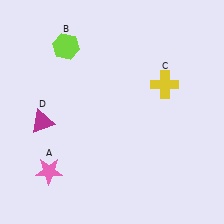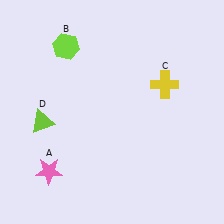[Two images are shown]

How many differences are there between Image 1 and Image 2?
There is 1 difference between the two images.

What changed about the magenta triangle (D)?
In Image 1, D is magenta. In Image 2, it changed to lime.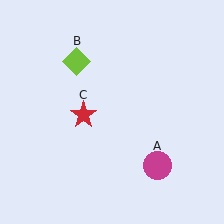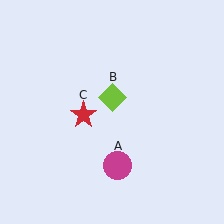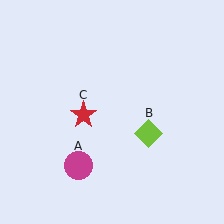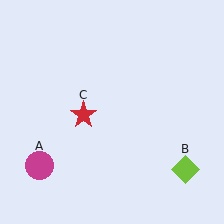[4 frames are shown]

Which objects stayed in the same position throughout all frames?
Red star (object C) remained stationary.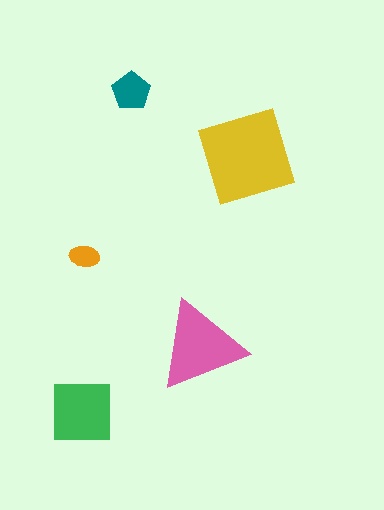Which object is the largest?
The yellow diamond.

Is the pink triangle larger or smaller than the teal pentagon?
Larger.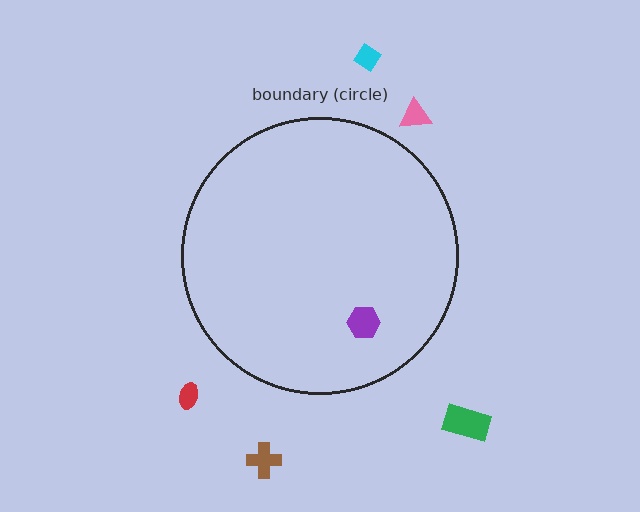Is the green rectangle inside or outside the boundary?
Outside.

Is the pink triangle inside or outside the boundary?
Outside.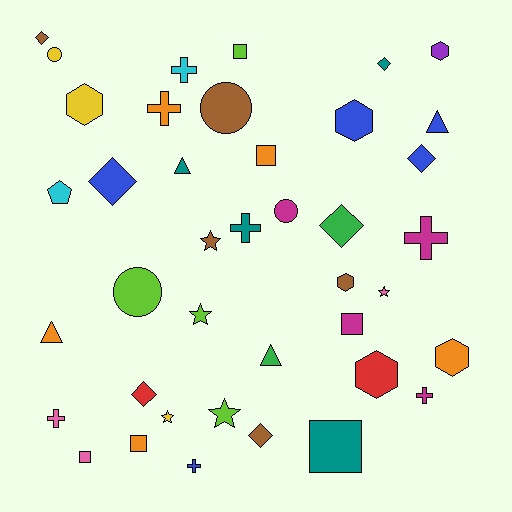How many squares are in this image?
There are 6 squares.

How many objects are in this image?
There are 40 objects.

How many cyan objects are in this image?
There are 2 cyan objects.